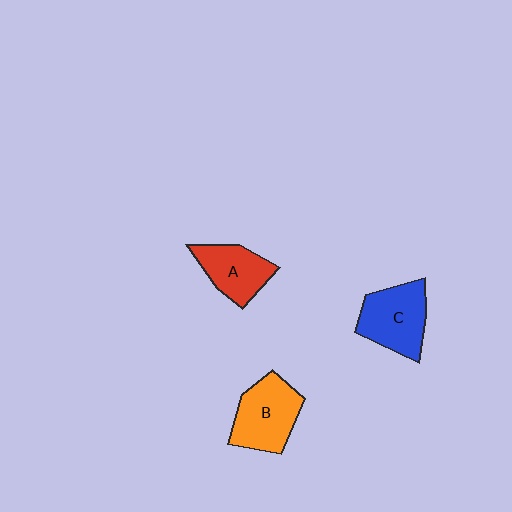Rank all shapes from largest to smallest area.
From largest to smallest: B (orange), C (blue), A (red).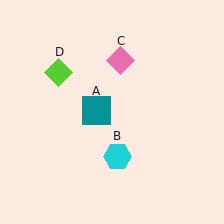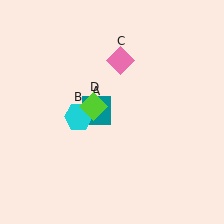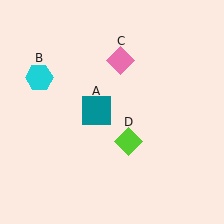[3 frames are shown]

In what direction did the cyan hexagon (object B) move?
The cyan hexagon (object B) moved up and to the left.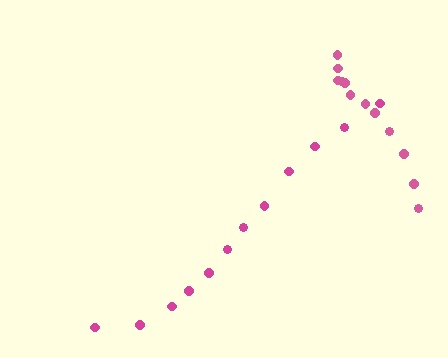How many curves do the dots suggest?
There are 2 distinct paths.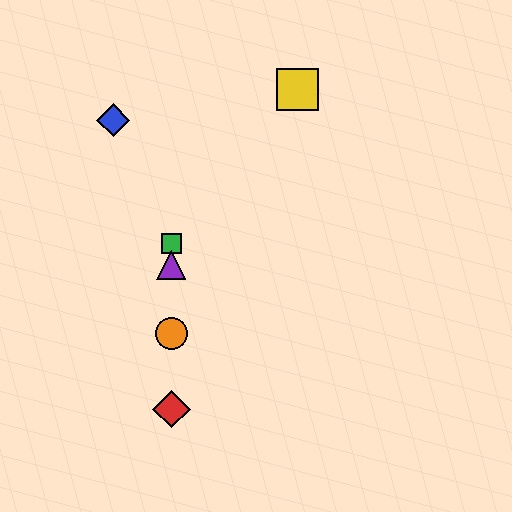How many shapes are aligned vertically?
4 shapes (the red diamond, the green square, the purple triangle, the orange circle) are aligned vertically.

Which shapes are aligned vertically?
The red diamond, the green square, the purple triangle, the orange circle are aligned vertically.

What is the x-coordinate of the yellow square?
The yellow square is at x≈298.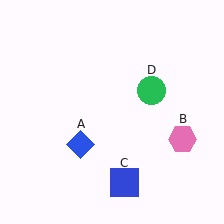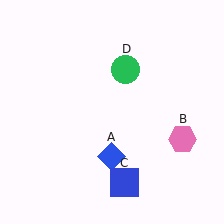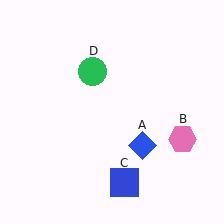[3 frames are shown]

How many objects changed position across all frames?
2 objects changed position: blue diamond (object A), green circle (object D).